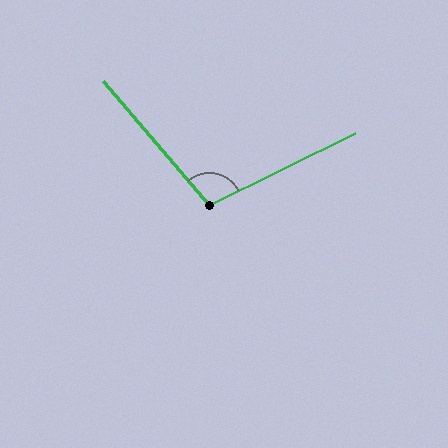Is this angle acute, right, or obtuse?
It is obtuse.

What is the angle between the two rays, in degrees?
Approximately 104 degrees.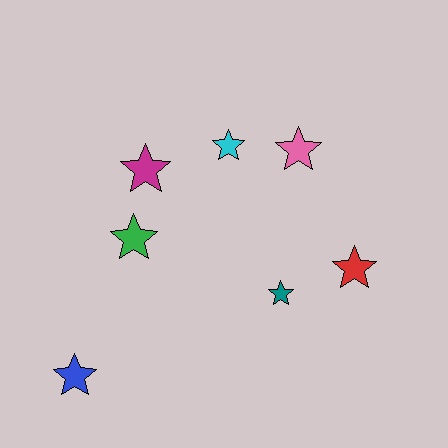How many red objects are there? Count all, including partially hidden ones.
There is 1 red object.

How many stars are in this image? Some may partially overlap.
There are 7 stars.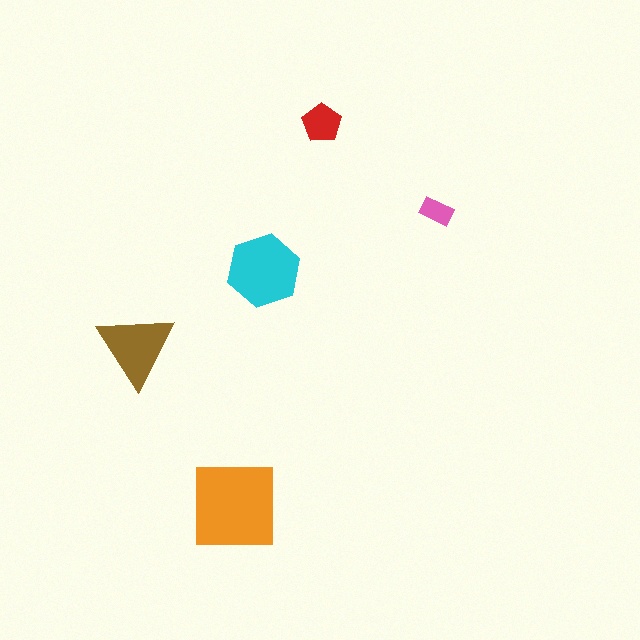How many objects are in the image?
There are 5 objects in the image.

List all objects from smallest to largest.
The pink rectangle, the red pentagon, the brown triangle, the cyan hexagon, the orange square.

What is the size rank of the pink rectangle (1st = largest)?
5th.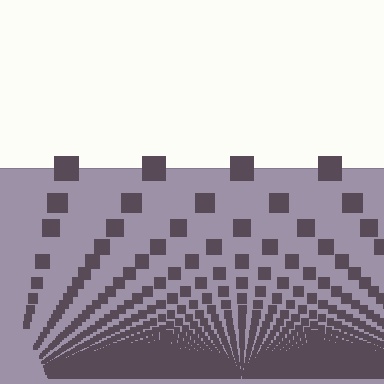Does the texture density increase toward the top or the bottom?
Density increases toward the bottom.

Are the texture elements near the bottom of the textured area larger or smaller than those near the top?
Smaller. The gradient is inverted — elements near the bottom are smaller and denser.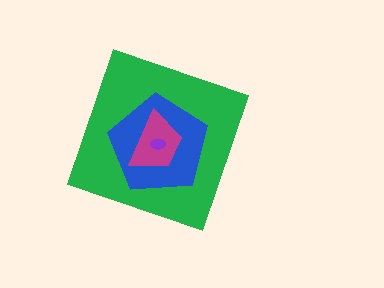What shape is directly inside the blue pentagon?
The magenta trapezoid.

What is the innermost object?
The purple ellipse.